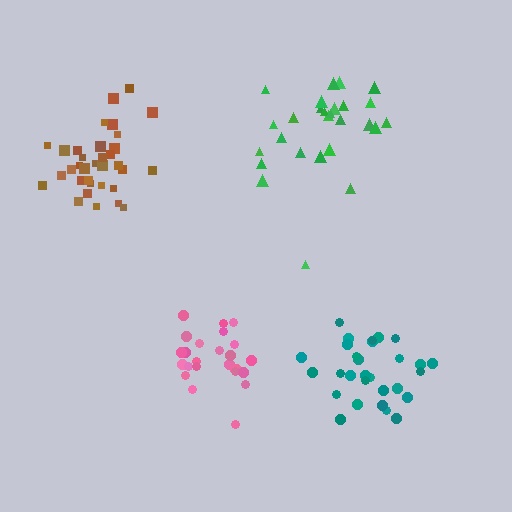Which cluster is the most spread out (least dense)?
Green.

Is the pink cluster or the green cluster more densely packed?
Pink.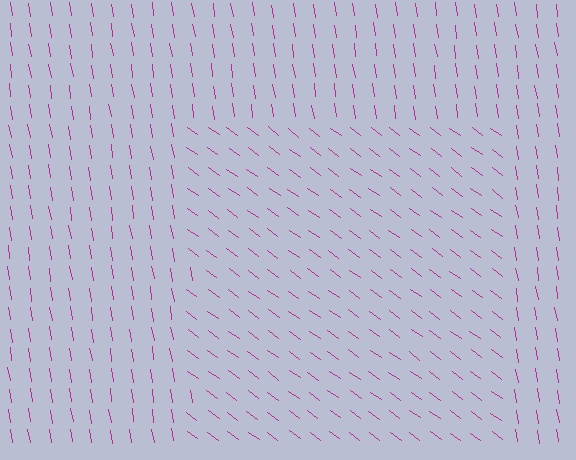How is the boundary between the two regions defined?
The boundary is defined purely by a change in line orientation (approximately 45 degrees difference). All lines are the same color and thickness.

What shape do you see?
I see a rectangle.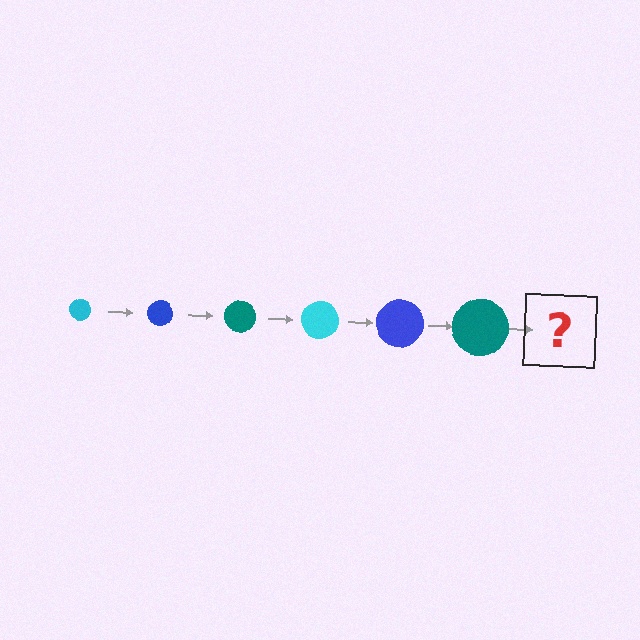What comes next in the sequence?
The next element should be a cyan circle, larger than the previous one.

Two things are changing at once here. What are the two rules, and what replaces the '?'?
The two rules are that the circle grows larger each step and the color cycles through cyan, blue, and teal. The '?' should be a cyan circle, larger than the previous one.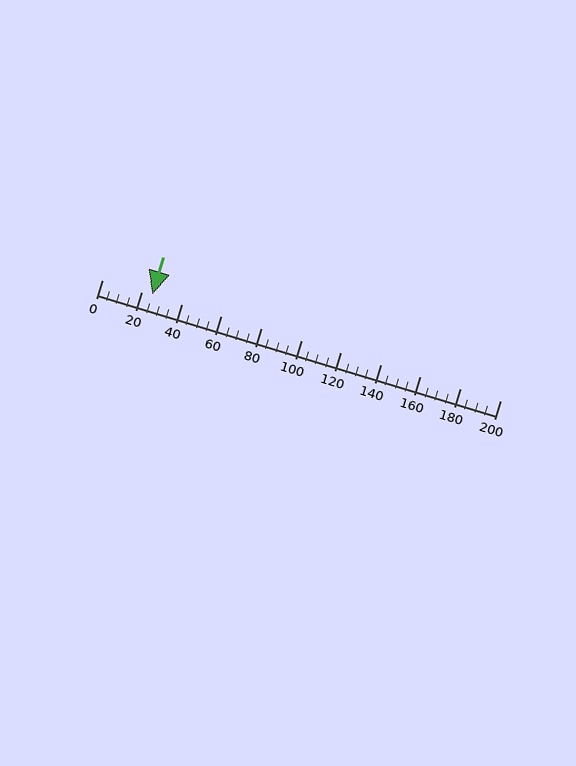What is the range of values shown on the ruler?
The ruler shows values from 0 to 200.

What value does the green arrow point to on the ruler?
The green arrow points to approximately 25.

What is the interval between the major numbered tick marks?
The major tick marks are spaced 20 units apart.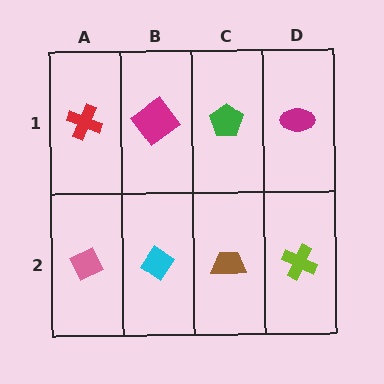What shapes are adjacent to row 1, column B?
A cyan diamond (row 2, column B), a red cross (row 1, column A), a green pentagon (row 1, column C).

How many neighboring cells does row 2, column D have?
2.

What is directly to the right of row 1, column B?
A green pentagon.